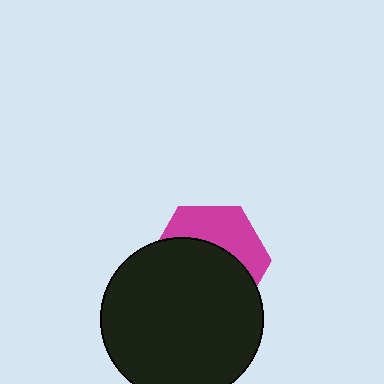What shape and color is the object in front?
The object in front is a black circle.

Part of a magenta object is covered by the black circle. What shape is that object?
It is a hexagon.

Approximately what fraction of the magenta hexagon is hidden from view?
Roughly 61% of the magenta hexagon is hidden behind the black circle.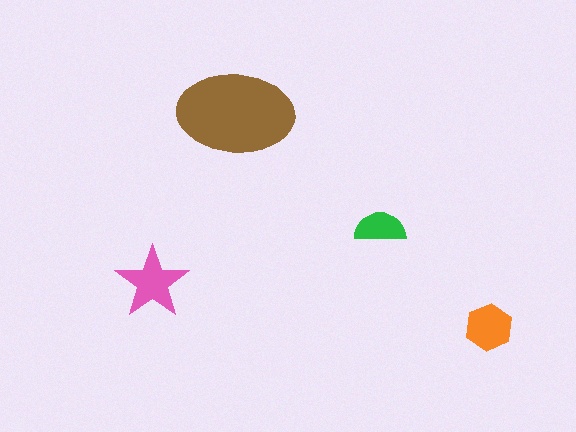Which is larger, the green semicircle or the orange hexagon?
The orange hexagon.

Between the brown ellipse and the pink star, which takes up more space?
The brown ellipse.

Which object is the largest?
The brown ellipse.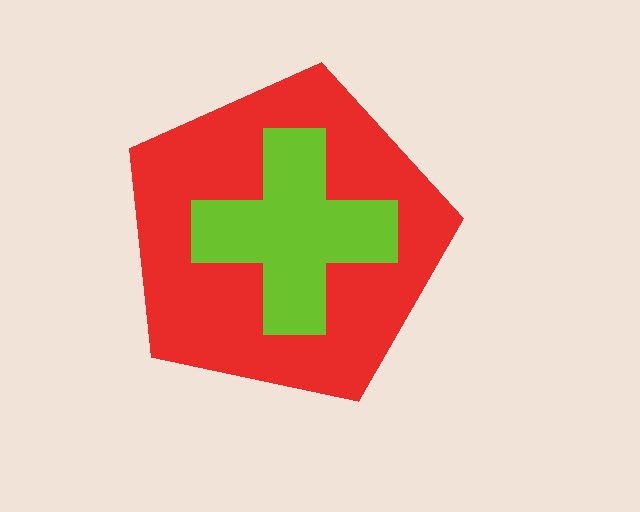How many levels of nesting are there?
2.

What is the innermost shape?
The lime cross.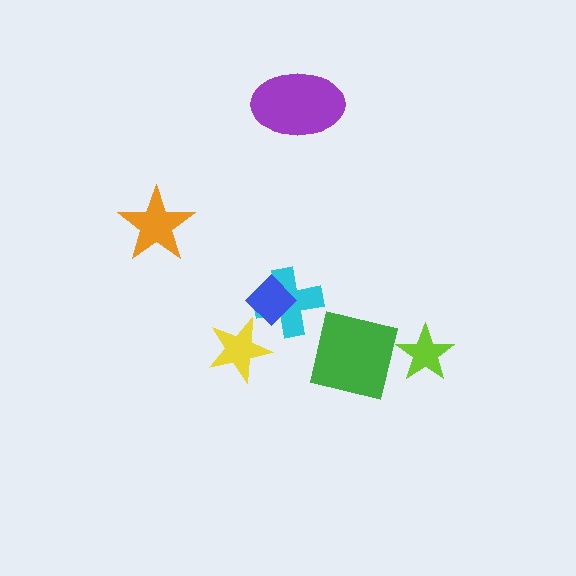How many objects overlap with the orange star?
0 objects overlap with the orange star.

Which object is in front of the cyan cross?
The blue diamond is in front of the cyan cross.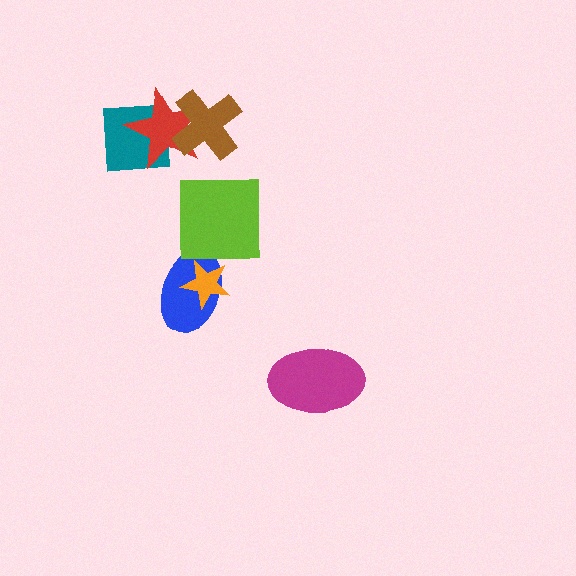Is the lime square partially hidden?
No, no other shape covers it.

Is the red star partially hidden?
Yes, it is partially covered by another shape.